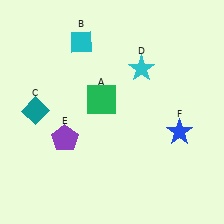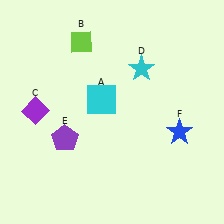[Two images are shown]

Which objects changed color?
A changed from green to cyan. B changed from cyan to lime. C changed from teal to purple.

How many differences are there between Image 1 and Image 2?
There are 3 differences between the two images.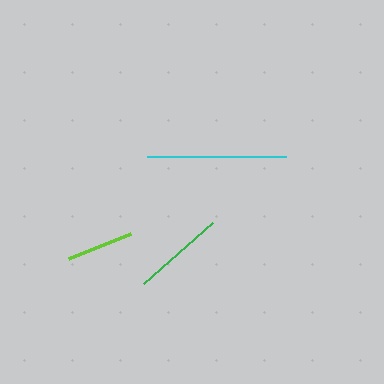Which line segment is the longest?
The cyan line is the longest at approximately 139 pixels.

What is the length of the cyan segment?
The cyan segment is approximately 139 pixels long.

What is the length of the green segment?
The green segment is approximately 91 pixels long.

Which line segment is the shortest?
The lime line is the shortest at approximately 67 pixels.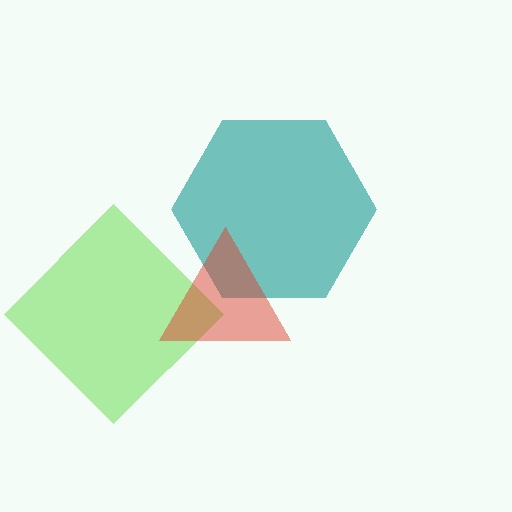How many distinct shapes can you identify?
There are 3 distinct shapes: a lime diamond, a teal hexagon, a red triangle.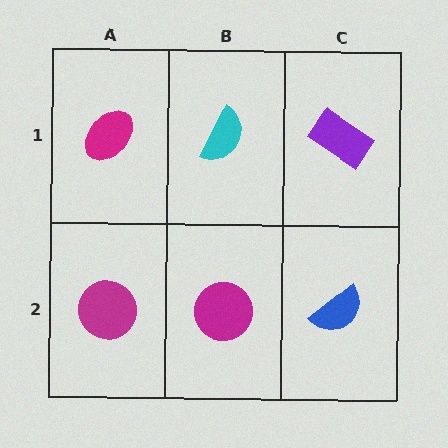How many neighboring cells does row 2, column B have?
3.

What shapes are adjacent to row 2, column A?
A magenta ellipse (row 1, column A), a magenta circle (row 2, column B).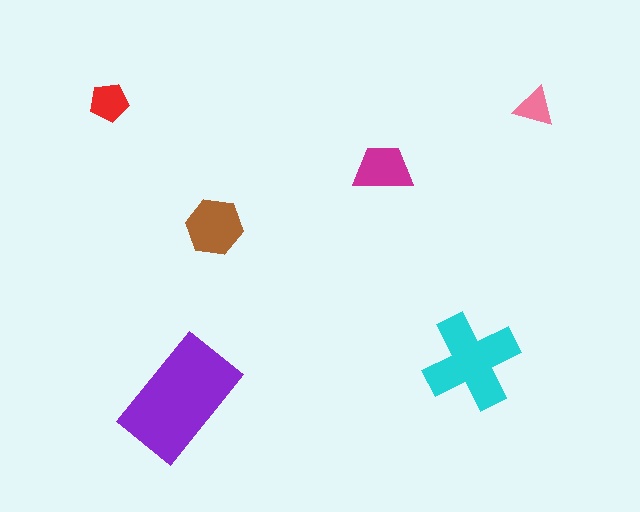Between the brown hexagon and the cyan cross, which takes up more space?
The cyan cross.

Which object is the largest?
The purple rectangle.